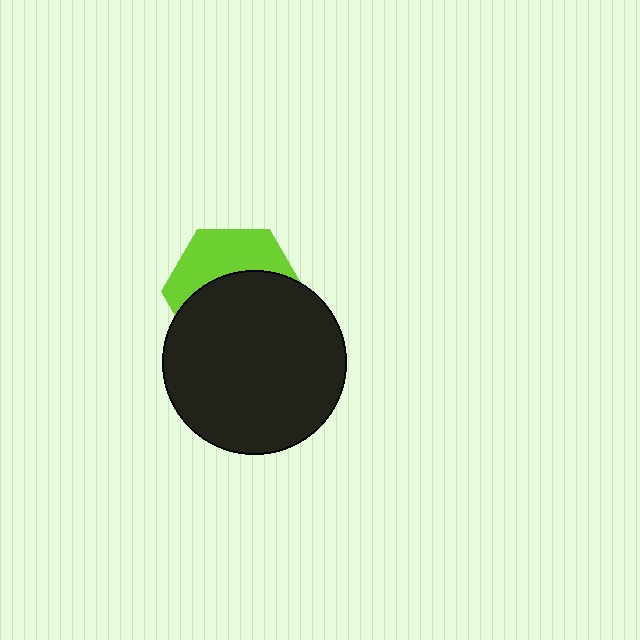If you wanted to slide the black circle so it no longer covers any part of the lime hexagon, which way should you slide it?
Slide it down — that is the most direct way to separate the two shapes.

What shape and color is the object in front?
The object in front is a black circle.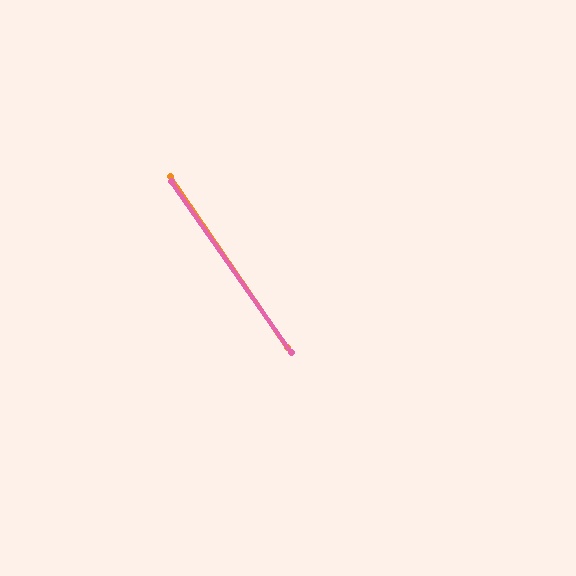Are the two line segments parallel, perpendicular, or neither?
Parallel — their directions differ by only 0.6°.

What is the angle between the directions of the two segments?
Approximately 1 degree.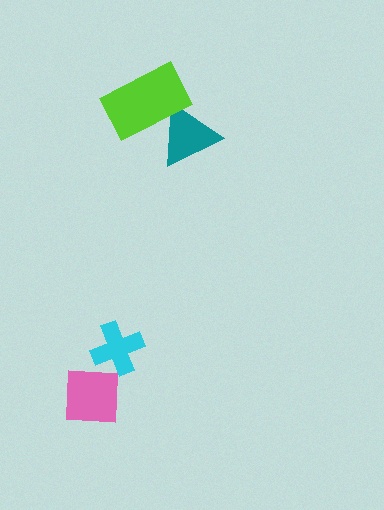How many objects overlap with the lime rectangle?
1 object overlaps with the lime rectangle.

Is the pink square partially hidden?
Yes, it is partially covered by another shape.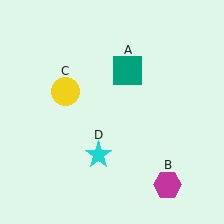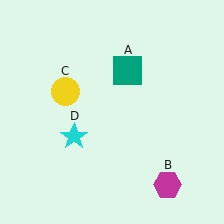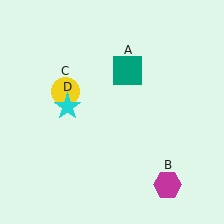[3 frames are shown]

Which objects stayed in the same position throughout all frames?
Teal square (object A) and magenta hexagon (object B) and yellow circle (object C) remained stationary.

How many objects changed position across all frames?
1 object changed position: cyan star (object D).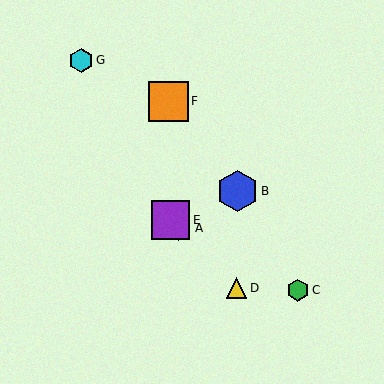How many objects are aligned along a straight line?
3 objects (A, D, E) are aligned along a straight line.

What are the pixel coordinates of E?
Object E is at (171, 220).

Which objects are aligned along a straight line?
Objects A, D, E are aligned along a straight line.